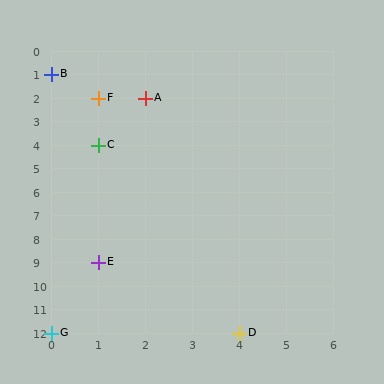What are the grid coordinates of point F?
Point F is at grid coordinates (1, 2).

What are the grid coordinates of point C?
Point C is at grid coordinates (1, 4).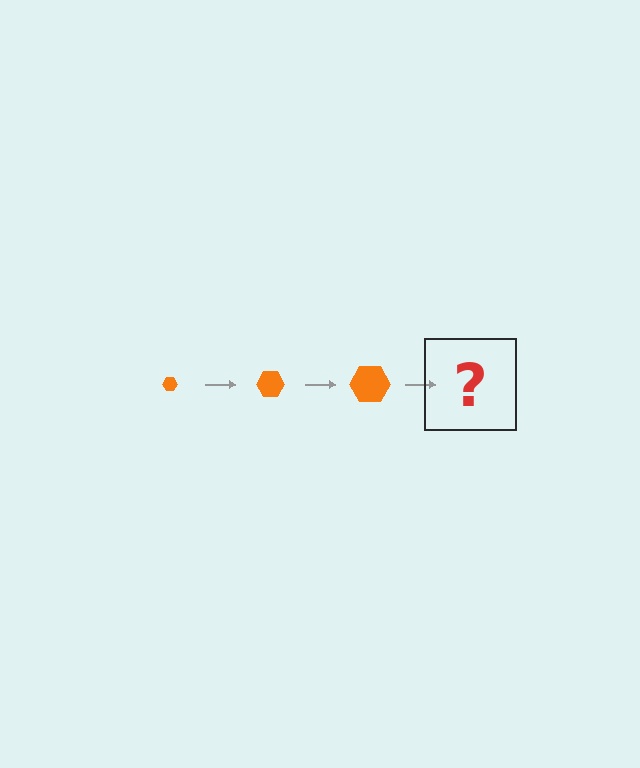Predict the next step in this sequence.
The next step is an orange hexagon, larger than the previous one.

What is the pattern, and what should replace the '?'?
The pattern is that the hexagon gets progressively larger each step. The '?' should be an orange hexagon, larger than the previous one.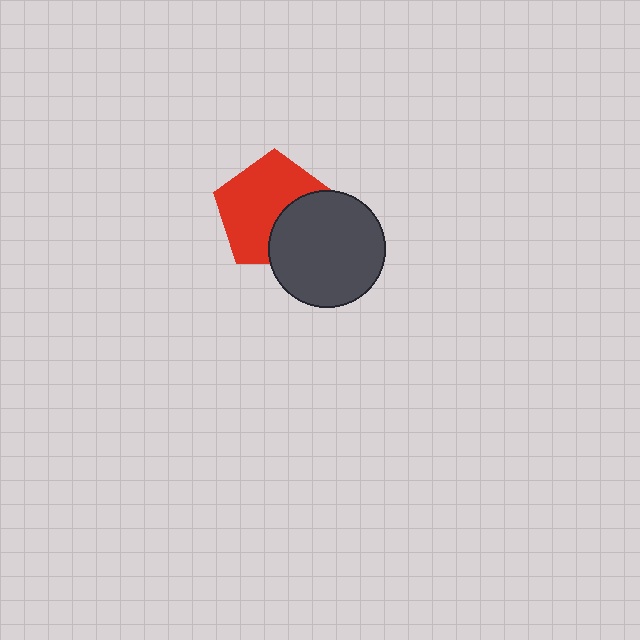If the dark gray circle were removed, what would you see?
You would see the complete red pentagon.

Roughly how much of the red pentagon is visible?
Most of it is visible (roughly 66%).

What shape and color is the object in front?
The object in front is a dark gray circle.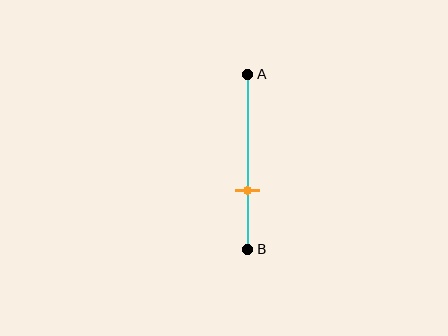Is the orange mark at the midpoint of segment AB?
No, the mark is at about 65% from A, not at the 50% midpoint.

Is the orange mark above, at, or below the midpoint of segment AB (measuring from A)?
The orange mark is below the midpoint of segment AB.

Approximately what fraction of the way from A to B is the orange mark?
The orange mark is approximately 65% of the way from A to B.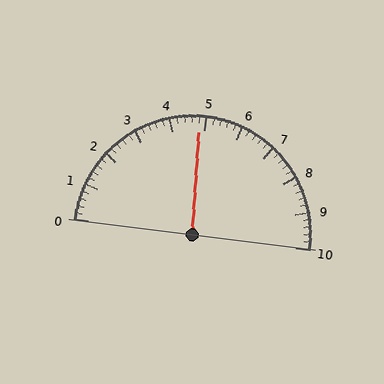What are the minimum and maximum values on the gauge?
The gauge ranges from 0 to 10.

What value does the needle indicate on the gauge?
The needle indicates approximately 4.8.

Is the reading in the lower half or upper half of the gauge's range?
The reading is in the lower half of the range (0 to 10).